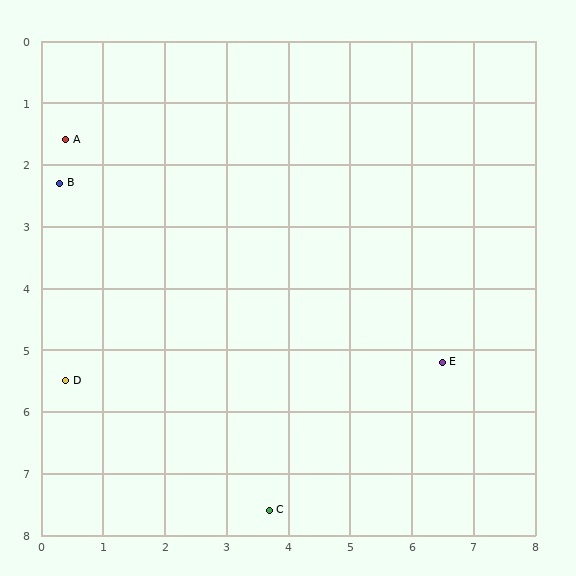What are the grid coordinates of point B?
Point B is at approximately (0.3, 2.3).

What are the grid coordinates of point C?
Point C is at approximately (3.7, 7.6).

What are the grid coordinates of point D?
Point D is at approximately (0.4, 5.5).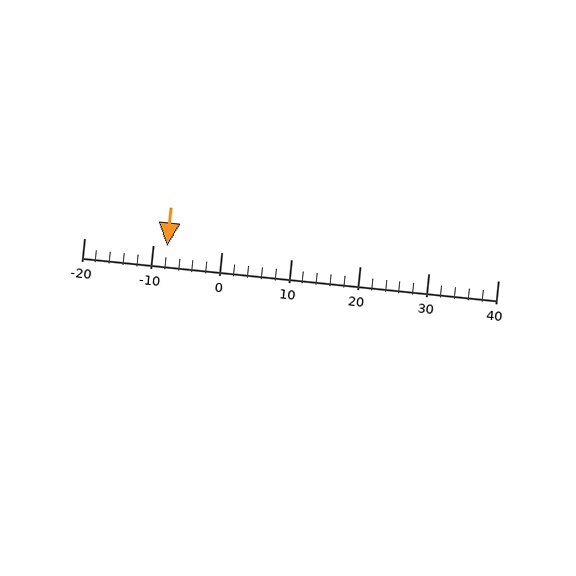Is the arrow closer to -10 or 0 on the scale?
The arrow is closer to -10.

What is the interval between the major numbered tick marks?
The major tick marks are spaced 10 units apart.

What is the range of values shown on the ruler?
The ruler shows values from -20 to 40.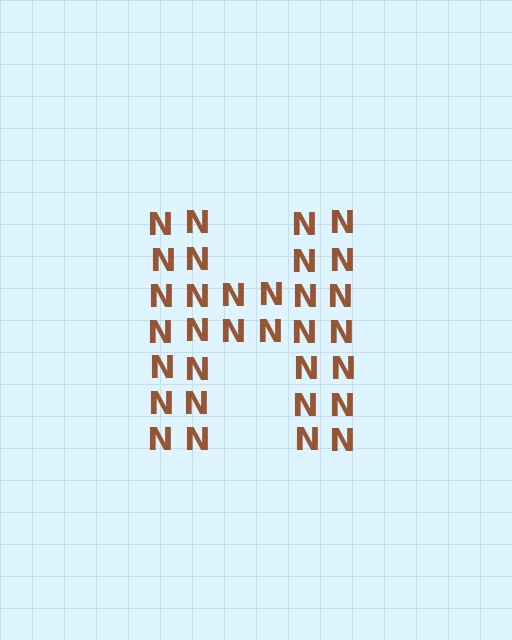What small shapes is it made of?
It is made of small letter N's.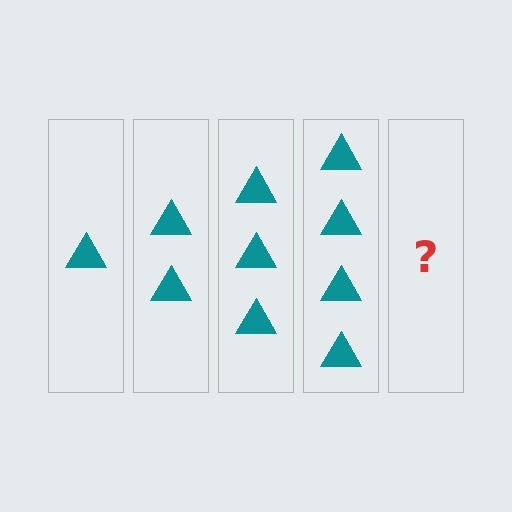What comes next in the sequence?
The next element should be 5 triangles.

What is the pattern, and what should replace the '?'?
The pattern is that each step adds one more triangle. The '?' should be 5 triangles.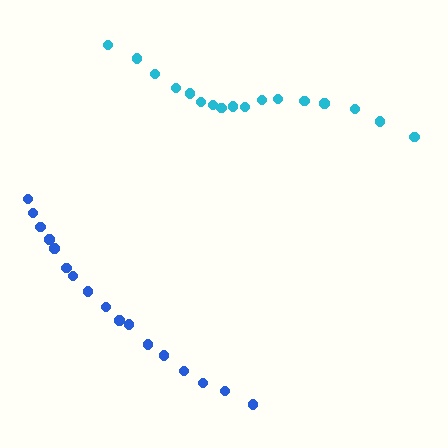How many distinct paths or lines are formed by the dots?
There are 2 distinct paths.